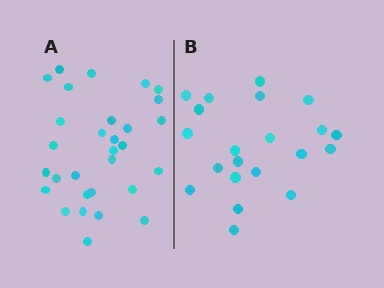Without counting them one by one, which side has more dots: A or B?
Region A (the left region) has more dots.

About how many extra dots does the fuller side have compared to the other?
Region A has roughly 8 or so more dots than region B.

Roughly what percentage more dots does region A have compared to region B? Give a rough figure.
About 45% more.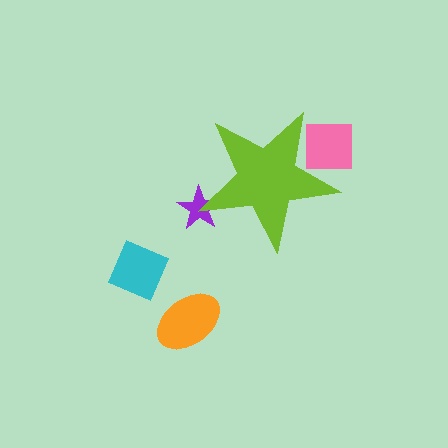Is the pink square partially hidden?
Yes, the pink square is partially hidden behind the lime star.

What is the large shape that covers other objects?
A lime star.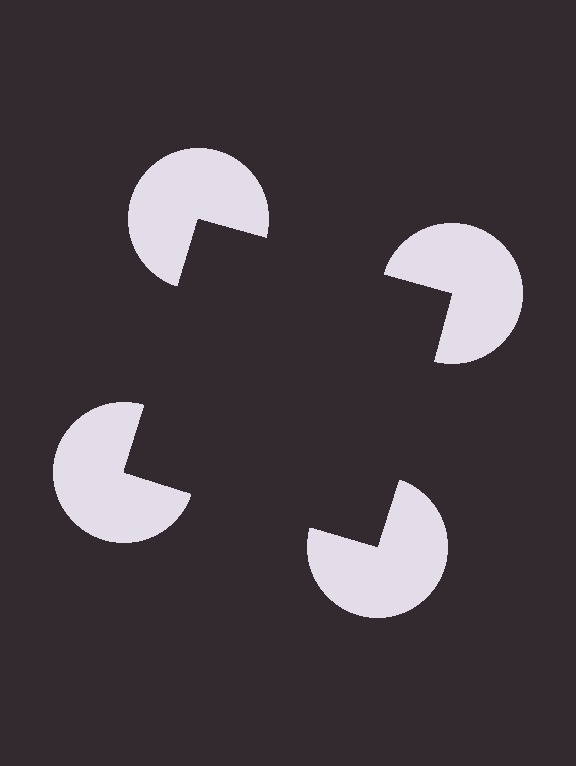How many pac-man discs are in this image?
There are 4 — one at each vertex of the illusory square.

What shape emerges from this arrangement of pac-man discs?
An illusory square — its edges are inferred from the aligned wedge cuts in the pac-man discs, not physically drawn.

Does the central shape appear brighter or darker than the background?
It typically appears slightly darker than the background, even though no actual brightness change is drawn.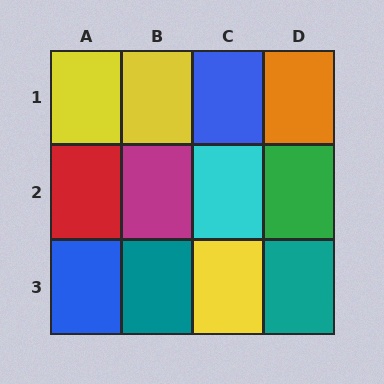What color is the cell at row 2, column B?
Magenta.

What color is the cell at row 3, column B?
Teal.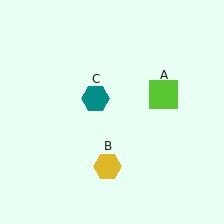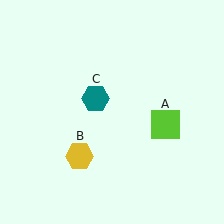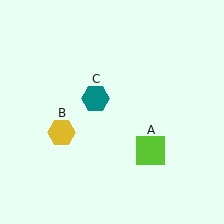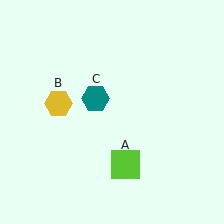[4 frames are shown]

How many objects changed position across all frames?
2 objects changed position: lime square (object A), yellow hexagon (object B).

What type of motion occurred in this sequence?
The lime square (object A), yellow hexagon (object B) rotated clockwise around the center of the scene.